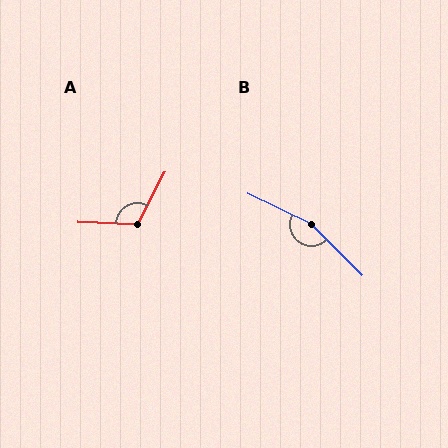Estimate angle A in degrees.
Approximately 115 degrees.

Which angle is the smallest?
A, at approximately 115 degrees.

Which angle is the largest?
B, at approximately 161 degrees.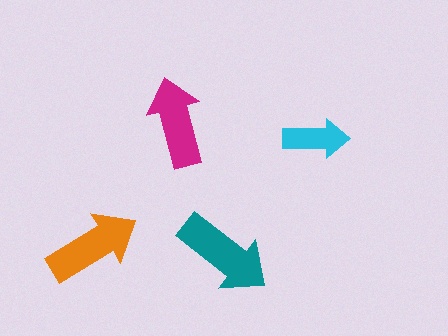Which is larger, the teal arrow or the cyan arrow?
The teal one.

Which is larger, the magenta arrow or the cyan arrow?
The magenta one.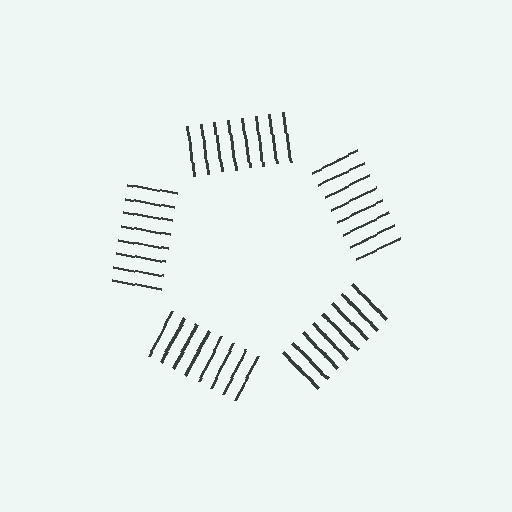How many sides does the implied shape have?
5 sides — the line-ends trace a pentagon.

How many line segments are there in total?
40 — 8 along each of the 5 edges.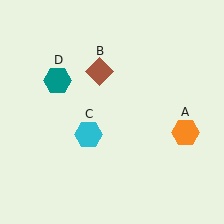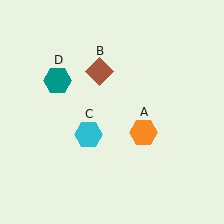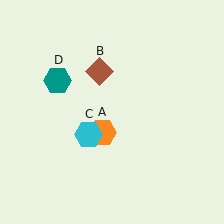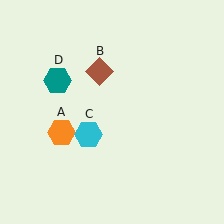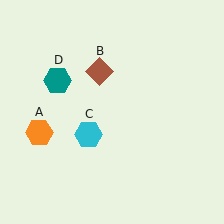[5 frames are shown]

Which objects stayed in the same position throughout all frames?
Brown diamond (object B) and cyan hexagon (object C) and teal hexagon (object D) remained stationary.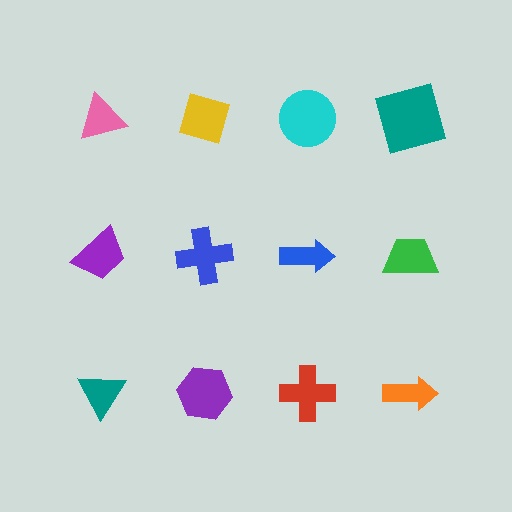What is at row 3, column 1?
A teal triangle.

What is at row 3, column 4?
An orange arrow.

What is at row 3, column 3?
A red cross.